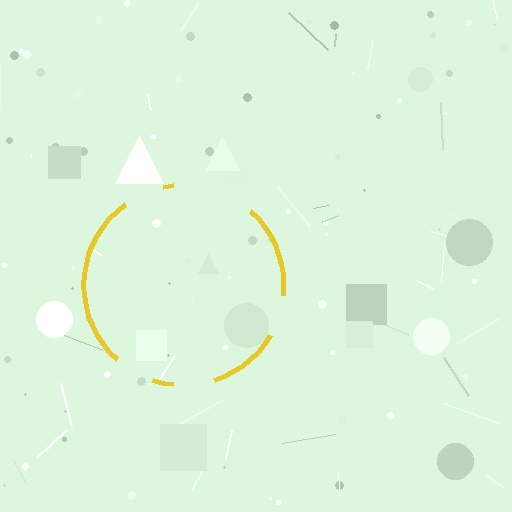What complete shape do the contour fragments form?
The contour fragments form a circle.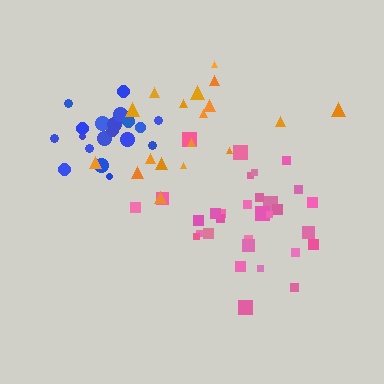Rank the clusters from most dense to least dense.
blue, pink, orange.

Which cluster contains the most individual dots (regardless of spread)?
Pink (31).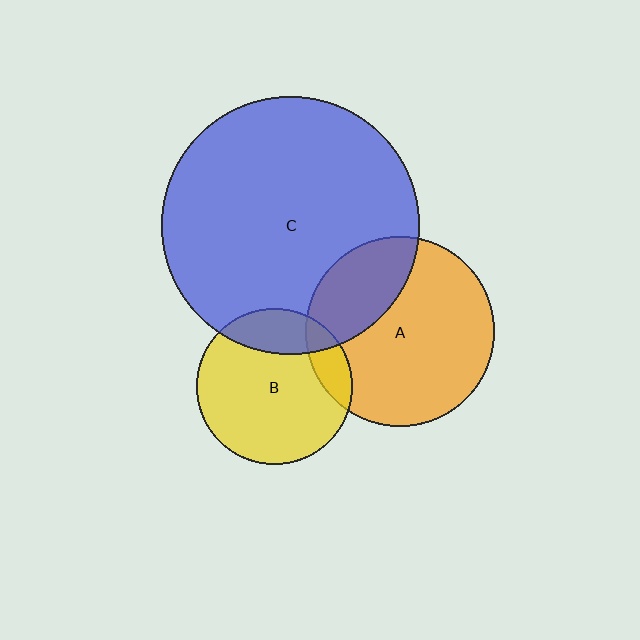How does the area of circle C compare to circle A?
Approximately 1.9 times.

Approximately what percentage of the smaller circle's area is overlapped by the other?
Approximately 15%.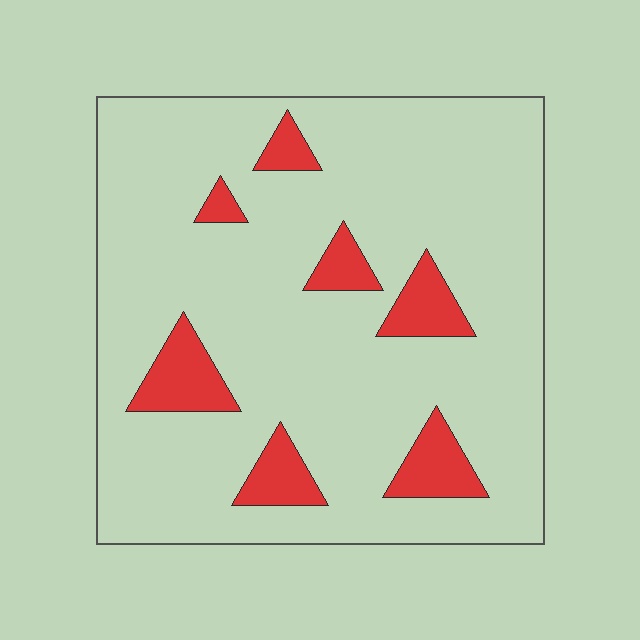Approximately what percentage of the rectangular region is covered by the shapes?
Approximately 15%.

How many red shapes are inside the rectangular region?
7.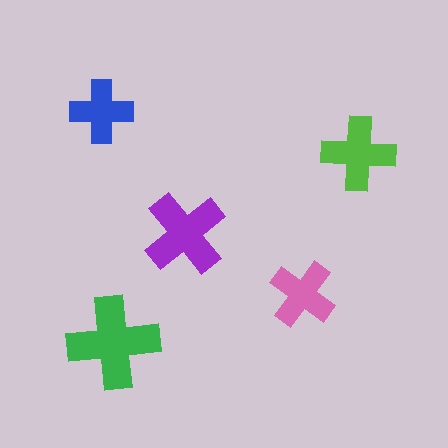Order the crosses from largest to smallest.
the green one, the purple one, the lime one, the pink one, the blue one.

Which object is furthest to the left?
The blue cross is leftmost.